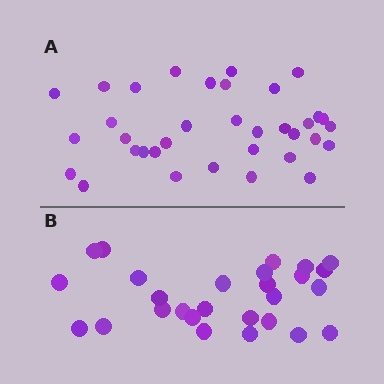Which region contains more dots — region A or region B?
Region A (the top region) has more dots.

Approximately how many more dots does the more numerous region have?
Region A has roughly 8 or so more dots than region B.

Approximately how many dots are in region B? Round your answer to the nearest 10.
About 30 dots. (The exact count is 27, which rounds to 30.)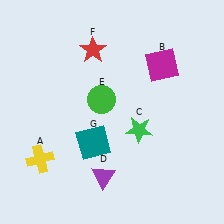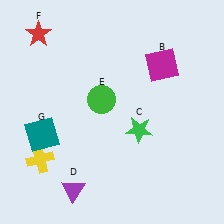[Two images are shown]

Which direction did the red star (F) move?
The red star (F) moved left.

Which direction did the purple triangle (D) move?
The purple triangle (D) moved left.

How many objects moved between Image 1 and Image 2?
3 objects moved between the two images.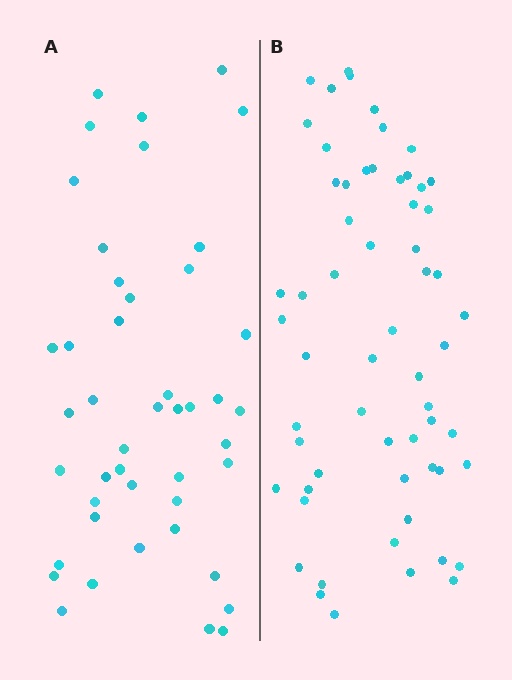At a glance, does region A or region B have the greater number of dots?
Region B (the right region) has more dots.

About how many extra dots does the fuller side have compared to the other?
Region B has approximately 15 more dots than region A.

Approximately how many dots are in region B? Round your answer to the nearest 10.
About 60 dots.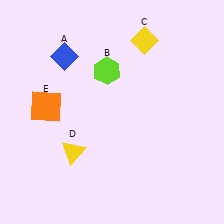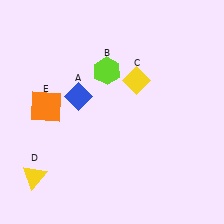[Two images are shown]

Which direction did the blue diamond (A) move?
The blue diamond (A) moved down.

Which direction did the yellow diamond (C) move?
The yellow diamond (C) moved down.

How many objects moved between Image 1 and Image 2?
3 objects moved between the two images.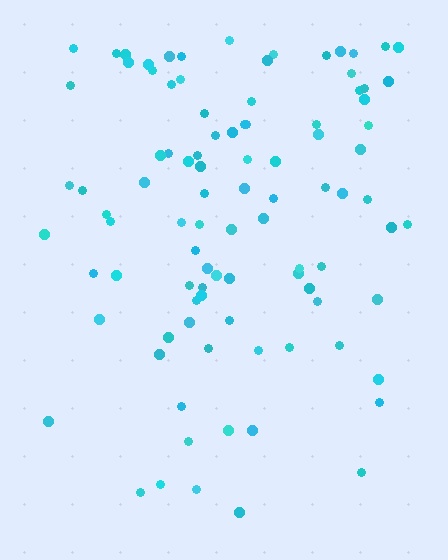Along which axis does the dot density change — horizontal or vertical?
Vertical.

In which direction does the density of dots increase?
From bottom to top, with the top side densest.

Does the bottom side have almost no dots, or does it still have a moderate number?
Still a moderate number, just noticeably fewer than the top.